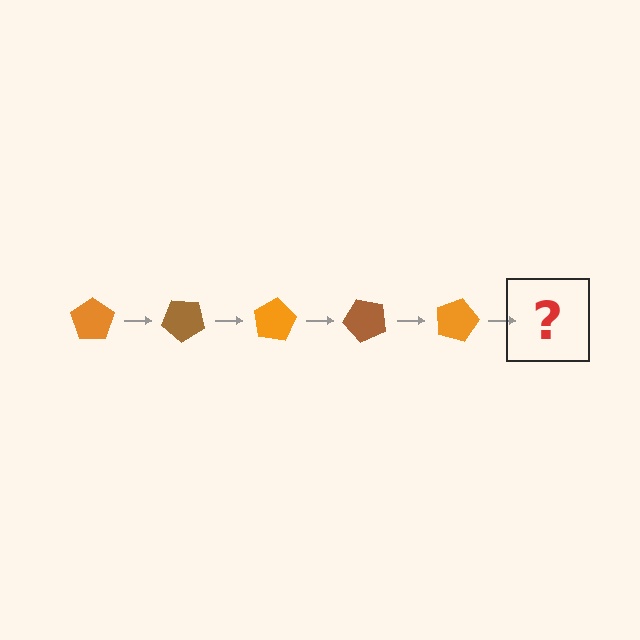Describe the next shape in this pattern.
It should be a brown pentagon, rotated 200 degrees from the start.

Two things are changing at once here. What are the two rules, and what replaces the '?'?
The two rules are that it rotates 40 degrees each step and the color cycles through orange and brown. The '?' should be a brown pentagon, rotated 200 degrees from the start.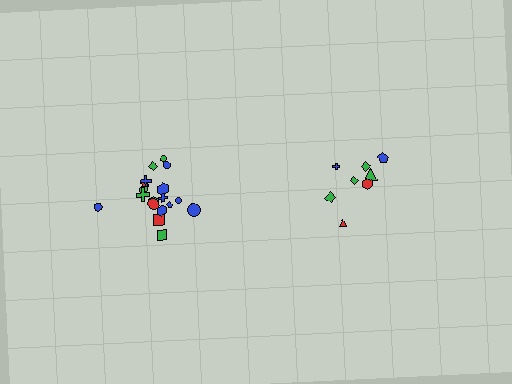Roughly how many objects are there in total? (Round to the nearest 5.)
Roughly 25 objects in total.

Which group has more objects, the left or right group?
The left group.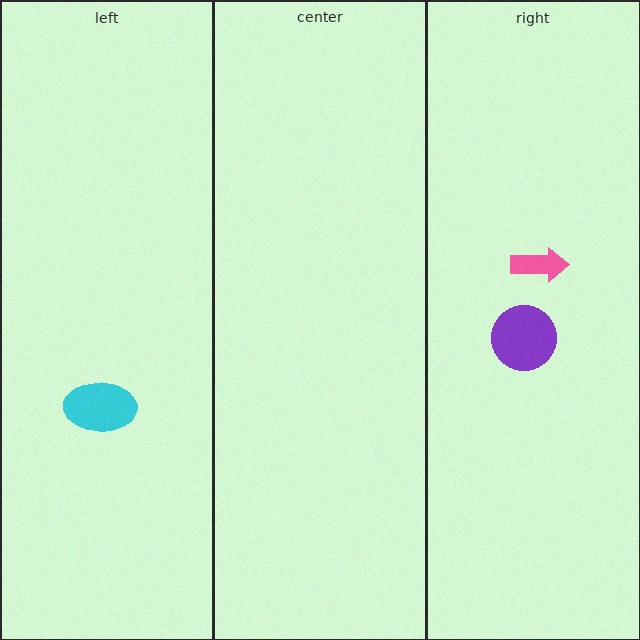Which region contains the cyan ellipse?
The left region.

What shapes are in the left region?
The cyan ellipse.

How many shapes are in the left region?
1.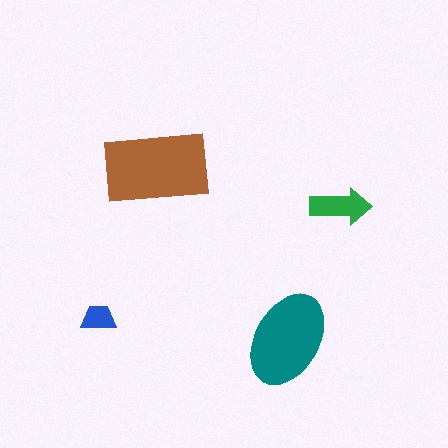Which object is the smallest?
The blue trapezoid.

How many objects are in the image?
There are 4 objects in the image.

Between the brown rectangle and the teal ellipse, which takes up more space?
The brown rectangle.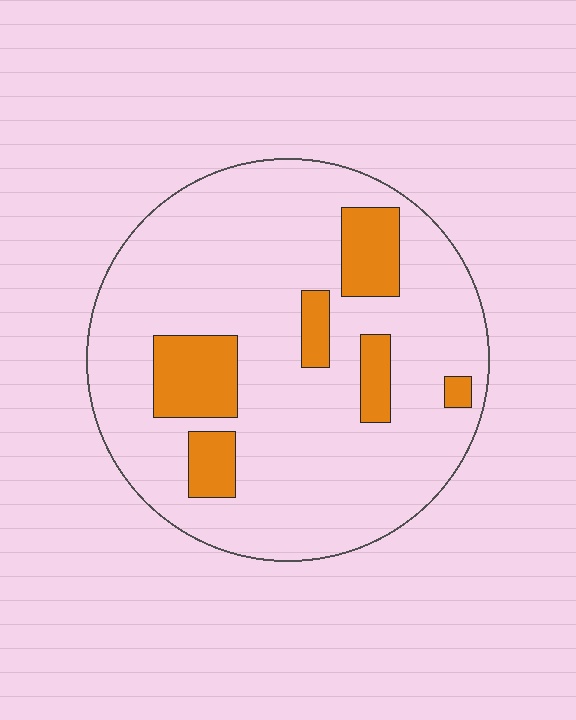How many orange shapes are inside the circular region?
6.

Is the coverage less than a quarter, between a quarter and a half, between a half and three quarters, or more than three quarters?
Less than a quarter.